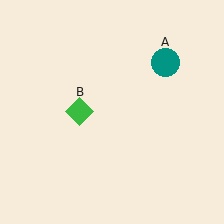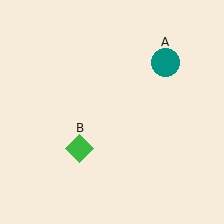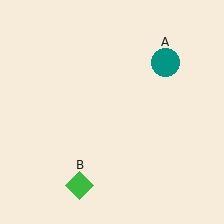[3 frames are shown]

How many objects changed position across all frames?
1 object changed position: green diamond (object B).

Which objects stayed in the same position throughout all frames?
Teal circle (object A) remained stationary.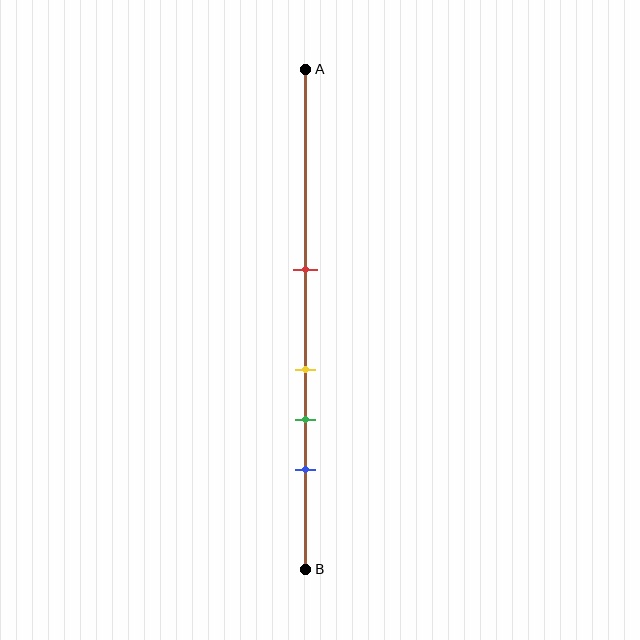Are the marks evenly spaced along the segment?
No, the marks are not evenly spaced.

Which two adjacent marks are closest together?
The yellow and green marks are the closest adjacent pair.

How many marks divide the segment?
There are 4 marks dividing the segment.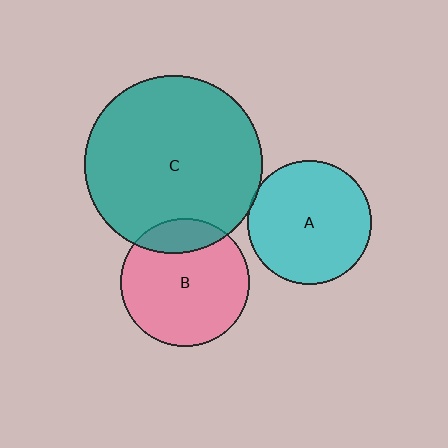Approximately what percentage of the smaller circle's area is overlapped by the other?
Approximately 5%.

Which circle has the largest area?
Circle C (teal).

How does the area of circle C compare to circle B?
Approximately 1.9 times.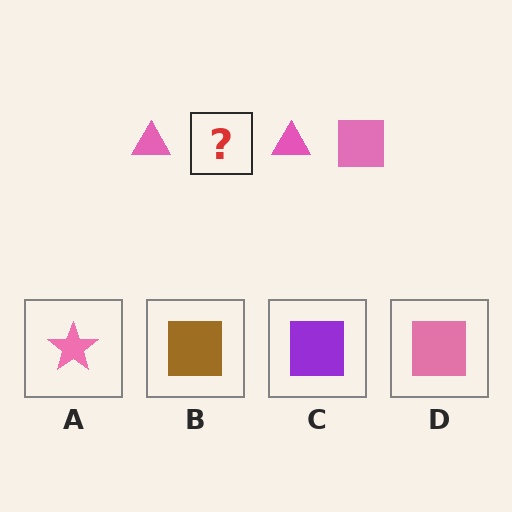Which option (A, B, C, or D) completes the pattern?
D.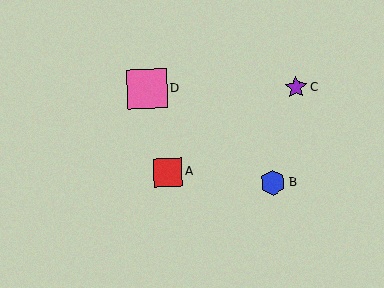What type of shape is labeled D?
Shape D is a pink square.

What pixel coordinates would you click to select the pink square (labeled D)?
Click at (147, 89) to select the pink square D.